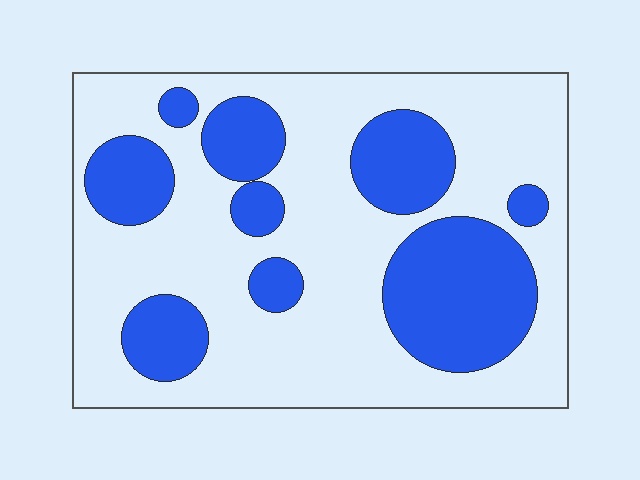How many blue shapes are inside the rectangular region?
9.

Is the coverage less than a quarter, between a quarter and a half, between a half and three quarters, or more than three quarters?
Between a quarter and a half.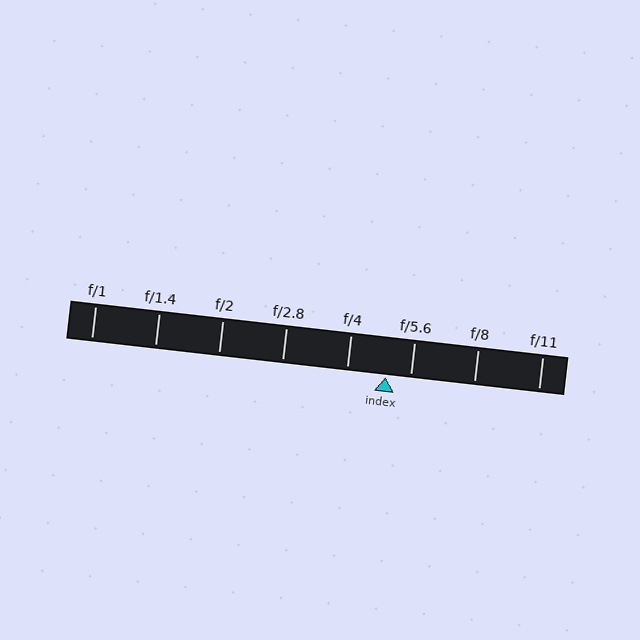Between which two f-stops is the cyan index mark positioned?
The index mark is between f/4 and f/5.6.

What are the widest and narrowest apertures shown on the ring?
The widest aperture shown is f/1 and the narrowest is f/11.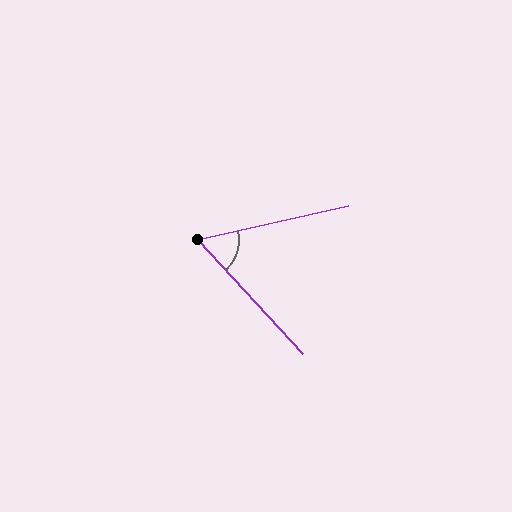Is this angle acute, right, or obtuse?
It is acute.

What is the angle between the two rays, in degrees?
Approximately 60 degrees.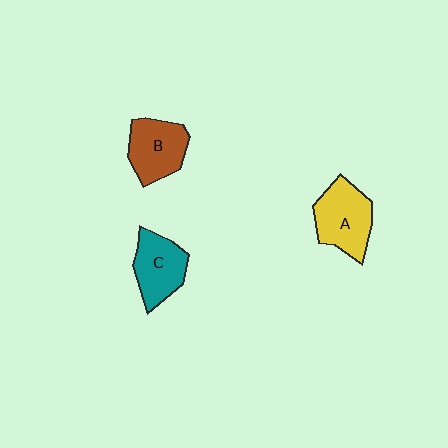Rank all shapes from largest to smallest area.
From largest to smallest: A (yellow), B (brown), C (teal).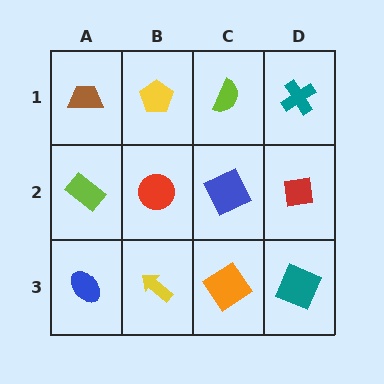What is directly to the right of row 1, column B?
A lime semicircle.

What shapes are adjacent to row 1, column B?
A red circle (row 2, column B), a brown trapezoid (row 1, column A), a lime semicircle (row 1, column C).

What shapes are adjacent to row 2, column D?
A teal cross (row 1, column D), a teal square (row 3, column D), a blue square (row 2, column C).